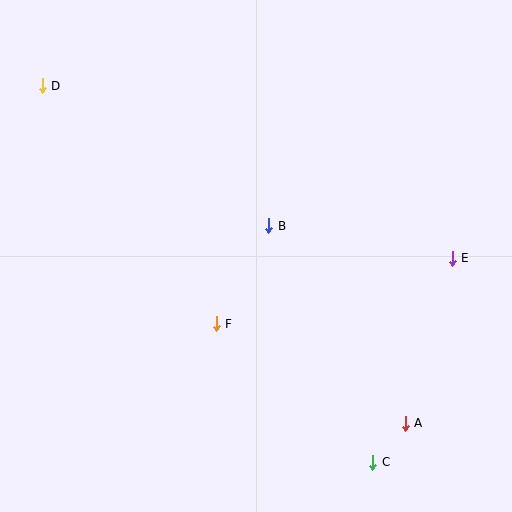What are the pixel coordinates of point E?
Point E is at (452, 258).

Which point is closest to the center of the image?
Point B at (269, 226) is closest to the center.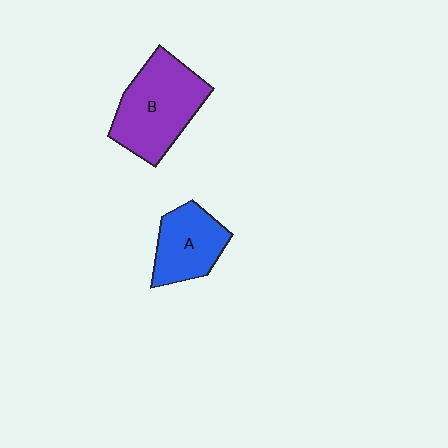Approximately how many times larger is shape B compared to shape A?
Approximately 1.5 times.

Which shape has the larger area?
Shape B (purple).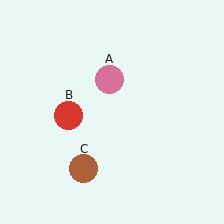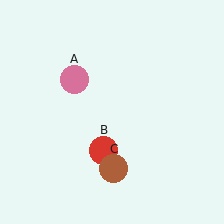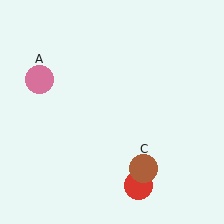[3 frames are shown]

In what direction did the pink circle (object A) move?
The pink circle (object A) moved left.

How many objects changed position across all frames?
3 objects changed position: pink circle (object A), red circle (object B), brown circle (object C).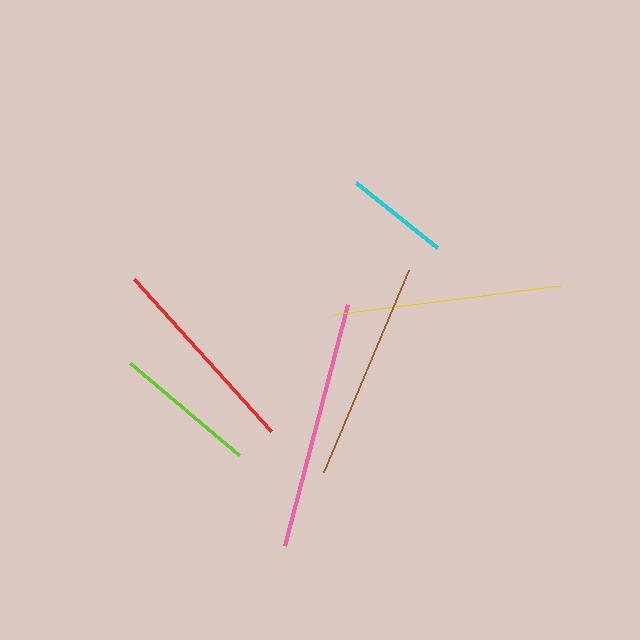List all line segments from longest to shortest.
From longest to shortest: pink, yellow, brown, red, lime, cyan.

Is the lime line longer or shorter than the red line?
The red line is longer than the lime line.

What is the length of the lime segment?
The lime segment is approximately 143 pixels long.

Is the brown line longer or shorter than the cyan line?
The brown line is longer than the cyan line.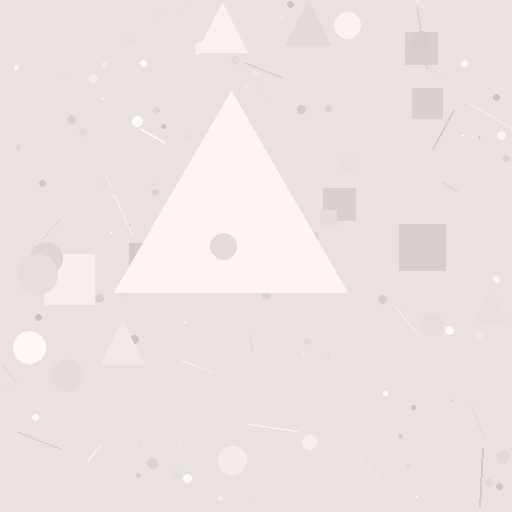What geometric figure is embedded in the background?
A triangle is embedded in the background.